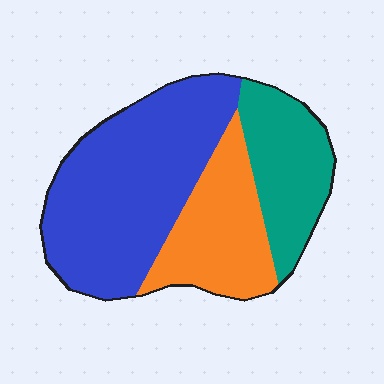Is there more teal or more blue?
Blue.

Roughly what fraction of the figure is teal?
Teal takes up about one quarter (1/4) of the figure.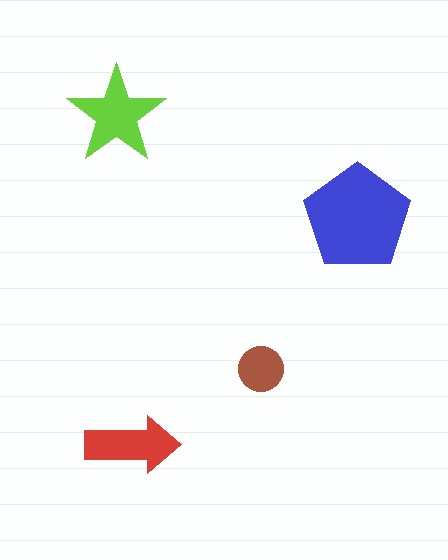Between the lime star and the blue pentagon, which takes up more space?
The blue pentagon.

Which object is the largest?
The blue pentagon.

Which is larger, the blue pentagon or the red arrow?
The blue pentagon.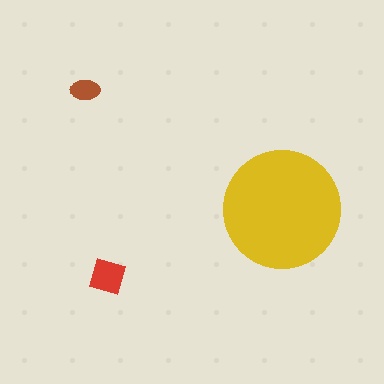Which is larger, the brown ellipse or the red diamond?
The red diamond.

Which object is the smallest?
The brown ellipse.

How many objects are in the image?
There are 3 objects in the image.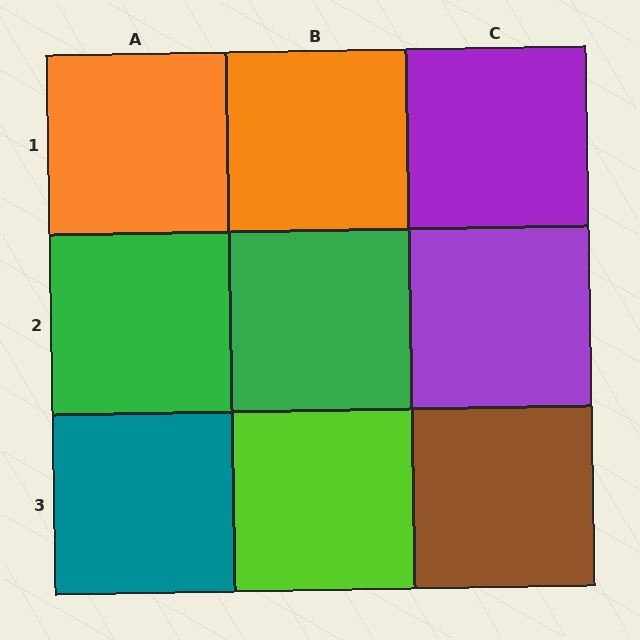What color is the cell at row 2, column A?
Green.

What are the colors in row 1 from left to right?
Orange, orange, purple.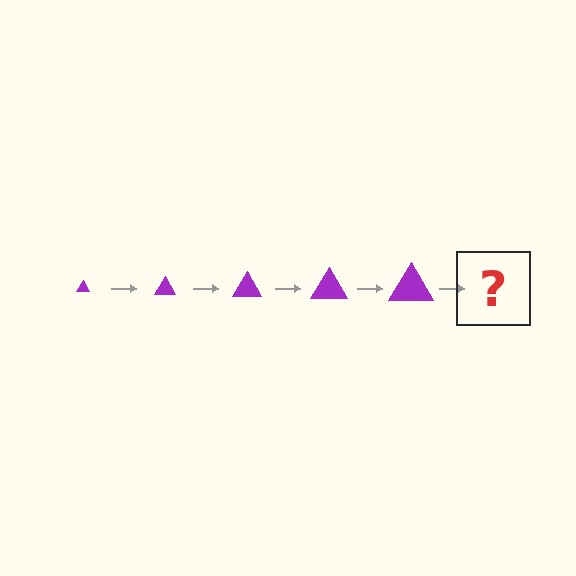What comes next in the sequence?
The next element should be a purple triangle, larger than the previous one.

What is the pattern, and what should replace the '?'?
The pattern is that the triangle gets progressively larger each step. The '?' should be a purple triangle, larger than the previous one.